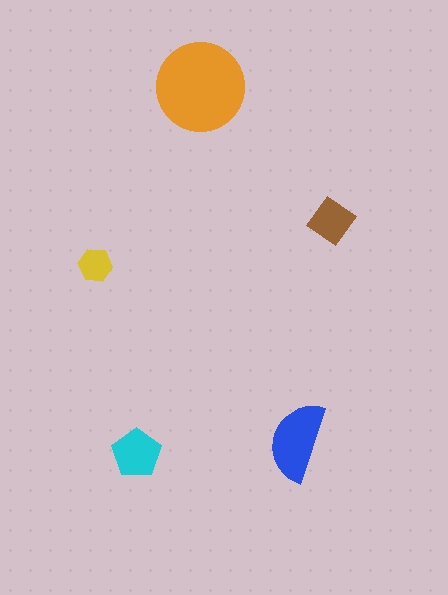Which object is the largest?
The orange circle.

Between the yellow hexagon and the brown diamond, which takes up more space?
The brown diamond.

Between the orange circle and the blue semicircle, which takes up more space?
The orange circle.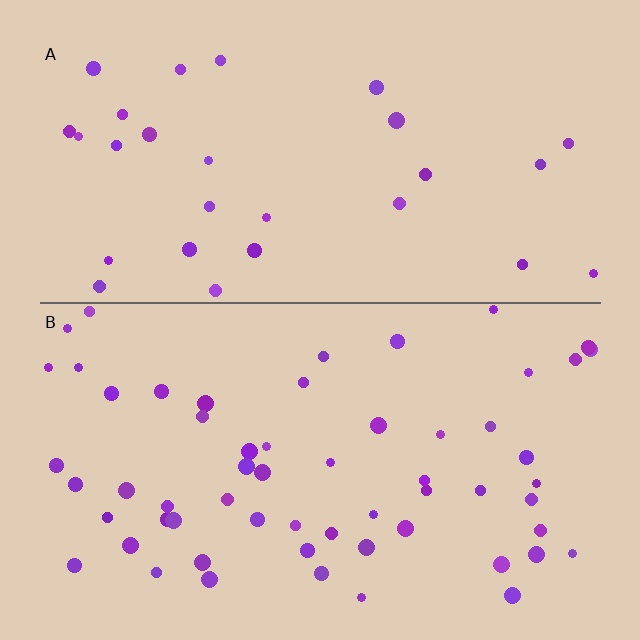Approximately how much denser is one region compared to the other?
Approximately 2.1× — region B over region A.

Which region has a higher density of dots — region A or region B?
B (the bottom).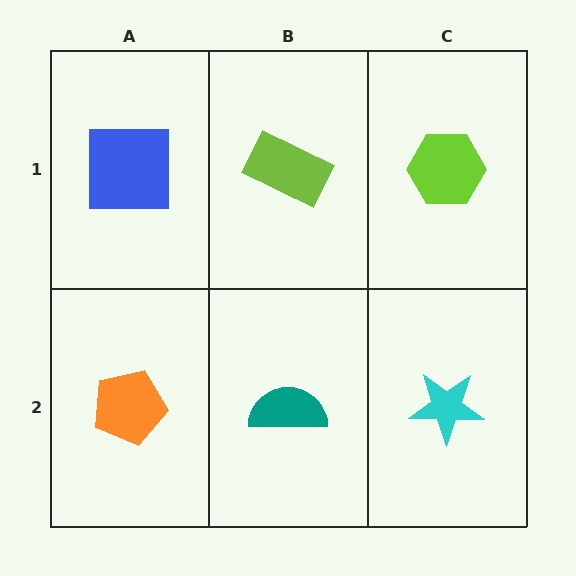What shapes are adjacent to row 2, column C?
A lime hexagon (row 1, column C), a teal semicircle (row 2, column B).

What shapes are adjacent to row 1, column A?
An orange pentagon (row 2, column A), a lime rectangle (row 1, column B).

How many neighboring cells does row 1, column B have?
3.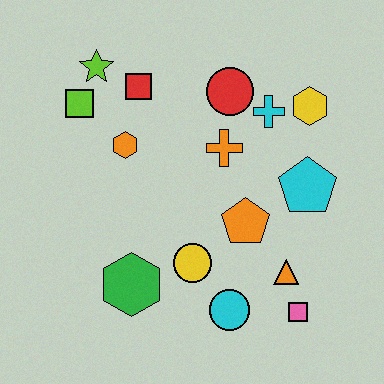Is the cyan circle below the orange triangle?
Yes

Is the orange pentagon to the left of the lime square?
No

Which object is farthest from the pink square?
The lime star is farthest from the pink square.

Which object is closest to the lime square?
The lime star is closest to the lime square.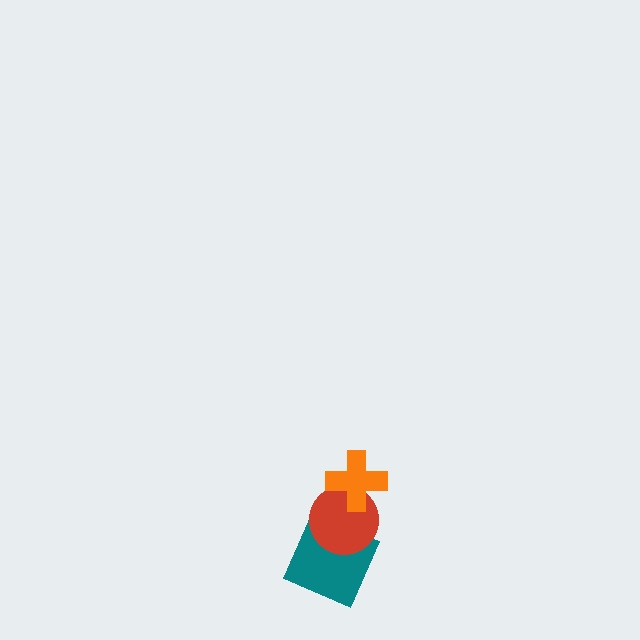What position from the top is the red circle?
The red circle is 2nd from the top.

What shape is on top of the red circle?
The orange cross is on top of the red circle.